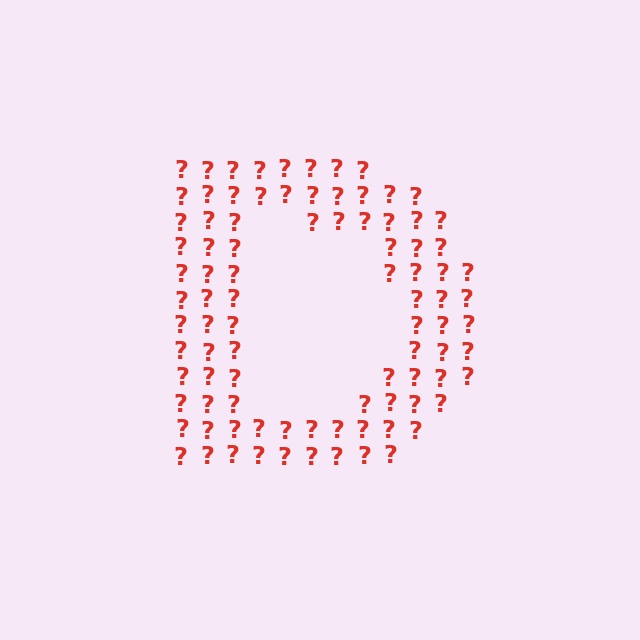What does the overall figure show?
The overall figure shows the letter D.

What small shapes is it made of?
It is made of small question marks.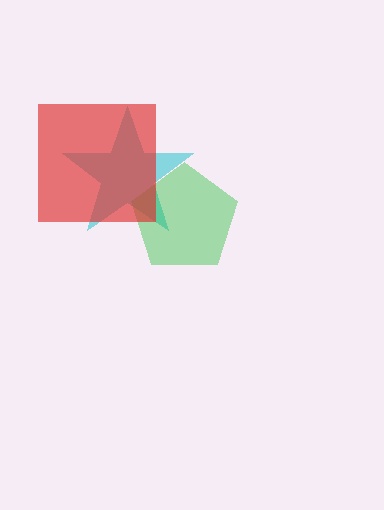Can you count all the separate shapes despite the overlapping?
Yes, there are 3 separate shapes.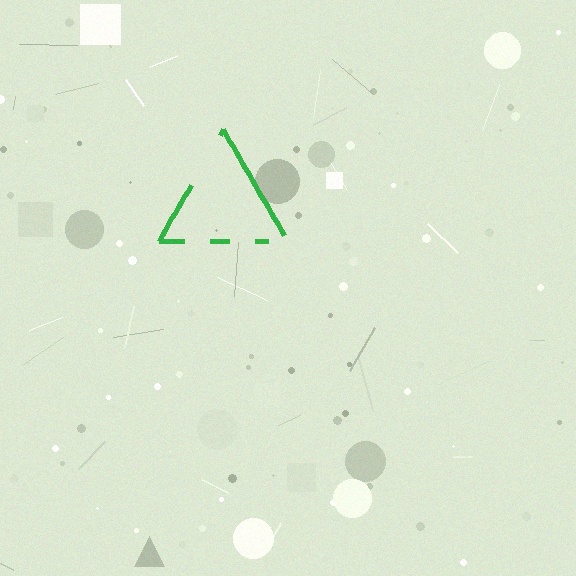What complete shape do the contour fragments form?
The contour fragments form a triangle.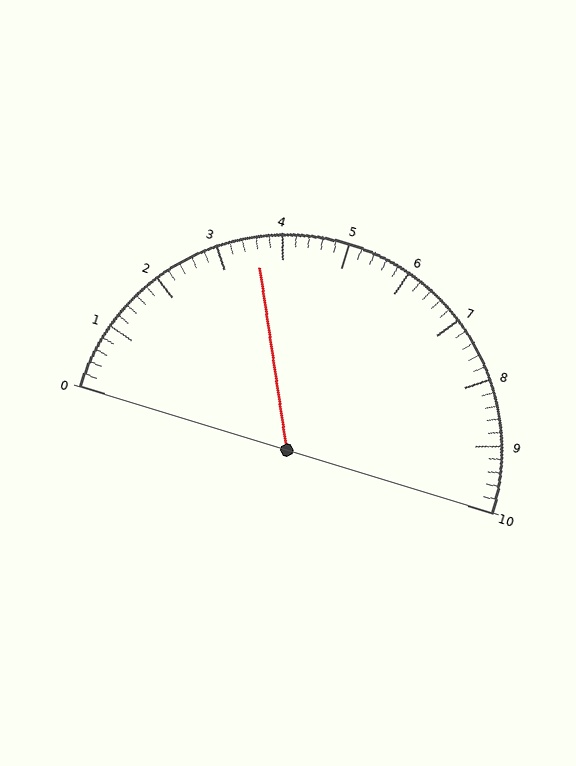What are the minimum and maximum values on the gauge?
The gauge ranges from 0 to 10.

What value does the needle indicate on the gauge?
The needle indicates approximately 3.6.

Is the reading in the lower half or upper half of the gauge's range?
The reading is in the lower half of the range (0 to 10).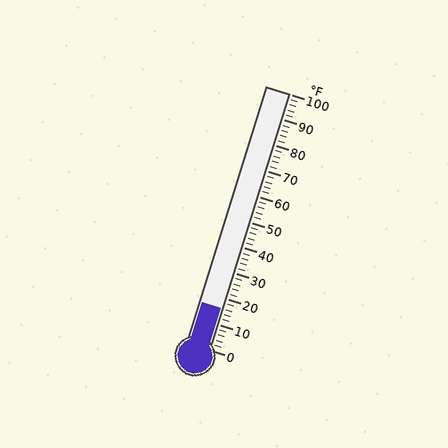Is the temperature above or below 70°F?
The temperature is below 70°F.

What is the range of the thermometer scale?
The thermometer scale ranges from 0°F to 100°F.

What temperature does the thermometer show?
The thermometer shows approximately 16°F.